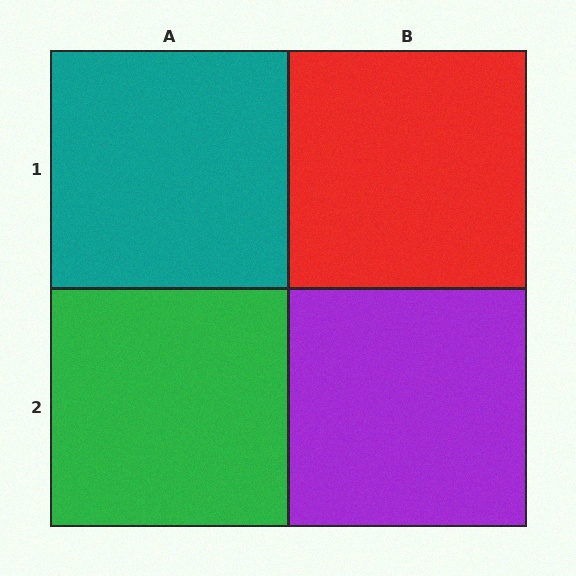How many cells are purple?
1 cell is purple.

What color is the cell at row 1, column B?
Red.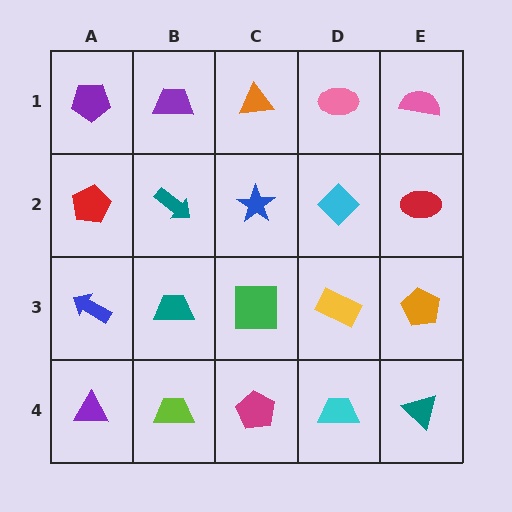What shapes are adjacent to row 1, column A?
A red pentagon (row 2, column A), a purple trapezoid (row 1, column B).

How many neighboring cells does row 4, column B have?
3.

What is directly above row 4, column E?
An orange pentagon.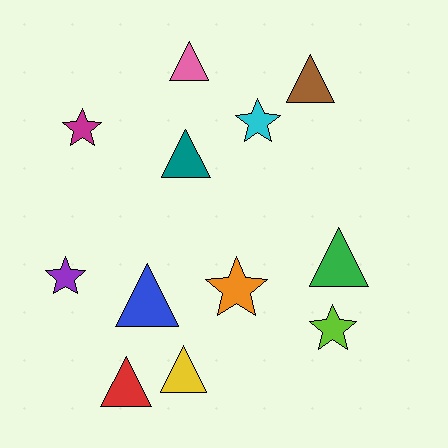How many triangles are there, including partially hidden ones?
There are 7 triangles.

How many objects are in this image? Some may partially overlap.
There are 12 objects.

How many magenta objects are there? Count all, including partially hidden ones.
There is 1 magenta object.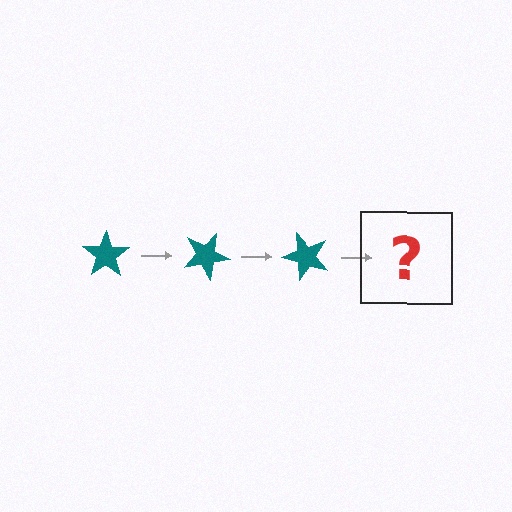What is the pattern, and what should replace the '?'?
The pattern is that the star rotates 25 degrees each step. The '?' should be a teal star rotated 75 degrees.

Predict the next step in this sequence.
The next step is a teal star rotated 75 degrees.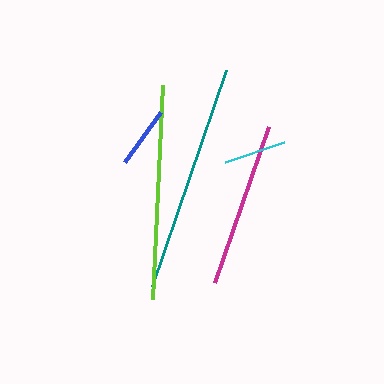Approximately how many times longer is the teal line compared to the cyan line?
The teal line is approximately 3.7 times the length of the cyan line.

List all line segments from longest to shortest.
From longest to shortest: teal, lime, magenta, blue, cyan.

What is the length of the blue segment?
The blue segment is approximately 62 pixels long.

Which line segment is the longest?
The teal line is the longest at approximately 228 pixels.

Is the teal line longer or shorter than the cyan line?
The teal line is longer than the cyan line.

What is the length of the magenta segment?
The magenta segment is approximately 165 pixels long.